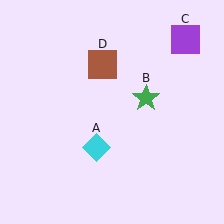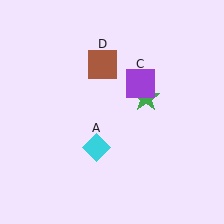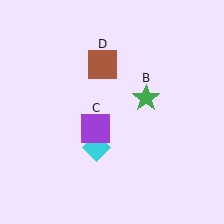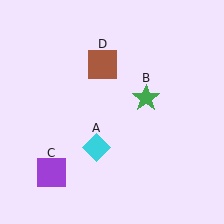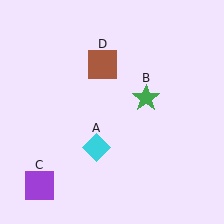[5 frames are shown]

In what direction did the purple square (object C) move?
The purple square (object C) moved down and to the left.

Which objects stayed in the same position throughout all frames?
Cyan diamond (object A) and green star (object B) and brown square (object D) remained stationary.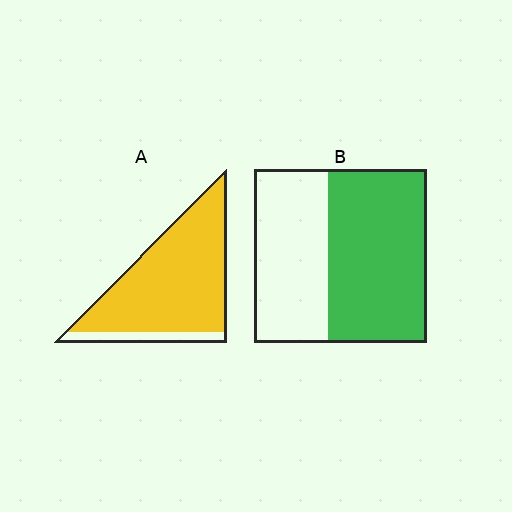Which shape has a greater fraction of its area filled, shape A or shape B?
Shape A.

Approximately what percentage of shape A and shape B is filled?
A is approximately 90% and B is approximately 55%.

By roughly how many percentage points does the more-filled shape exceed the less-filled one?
By roughly 30 percentage points (A over B).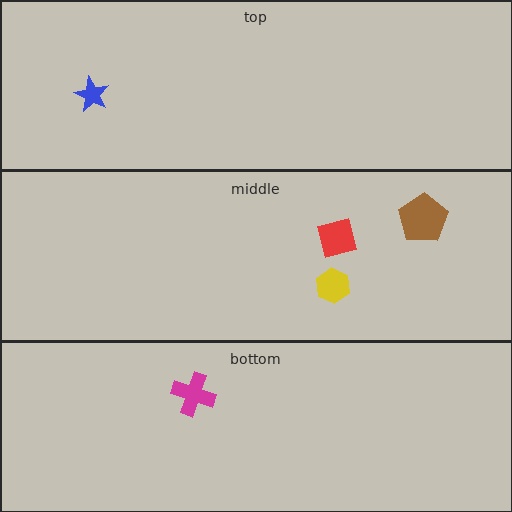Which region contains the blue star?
The top region.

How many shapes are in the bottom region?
1.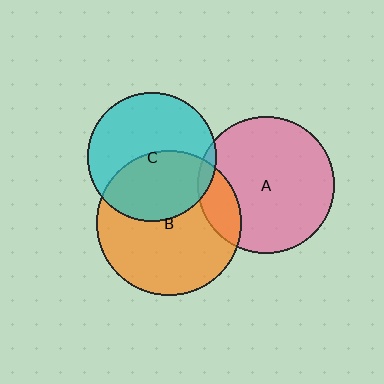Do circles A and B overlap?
Yes.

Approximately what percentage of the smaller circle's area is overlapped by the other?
Approximately 15%.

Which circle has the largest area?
Circle B (orange).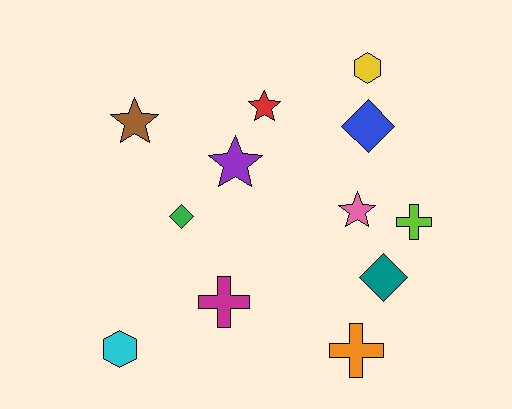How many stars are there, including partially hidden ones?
There are 4 stars.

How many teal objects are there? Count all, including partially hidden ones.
There is 1 teal object.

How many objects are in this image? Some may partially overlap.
There are 12 objects.